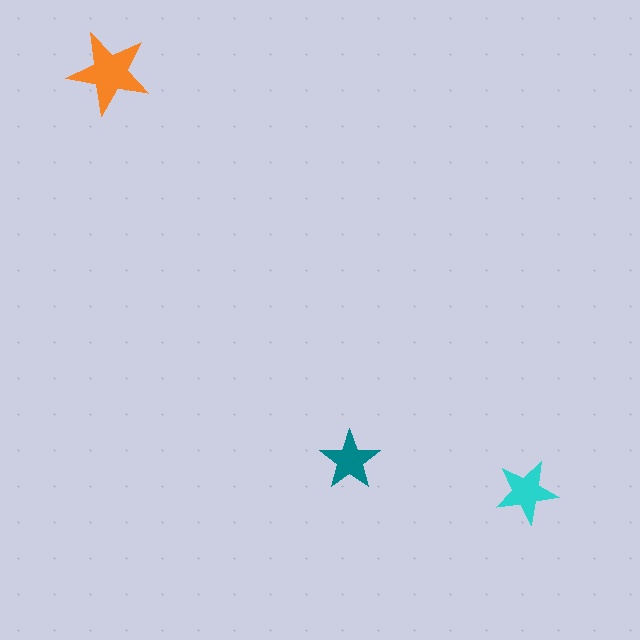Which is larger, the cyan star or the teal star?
The cyan one.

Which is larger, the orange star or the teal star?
The orange one.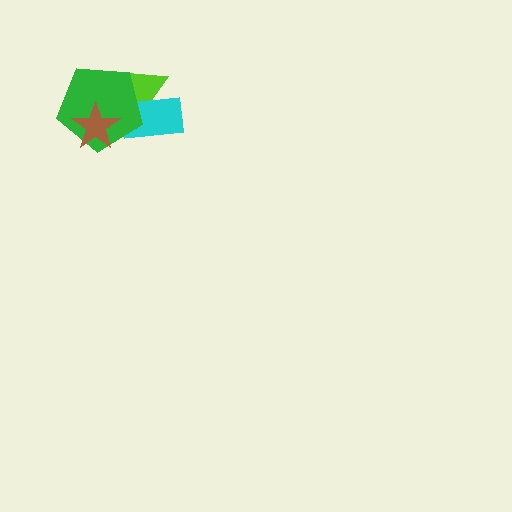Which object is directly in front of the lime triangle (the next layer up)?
The cyan rectangle is directly in front of the lime triangle.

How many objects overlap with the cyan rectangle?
2 objects overlap with the cyan rectangle.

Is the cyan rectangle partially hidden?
Yes, it is partially covered by another shape.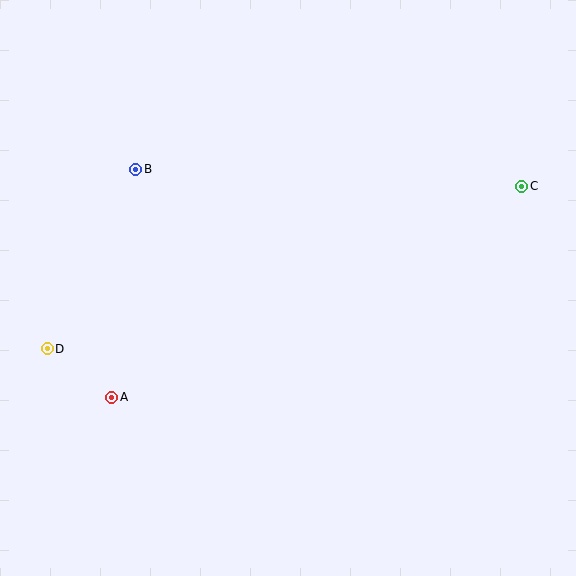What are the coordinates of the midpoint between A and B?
The midpoint between A and B is at (124, 283).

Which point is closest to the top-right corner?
Point C is closest to the top-right corner.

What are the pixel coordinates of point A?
Point A is at (112, 397).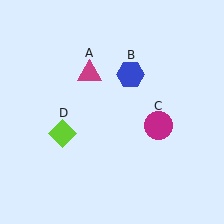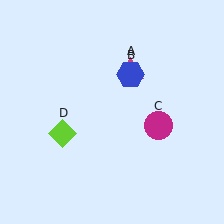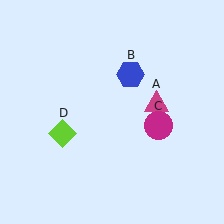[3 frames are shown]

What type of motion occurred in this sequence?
The magenta triangle (object A) rotated clockwise around the center of the scene.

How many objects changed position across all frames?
1 object changed position: magenta triangle (object A).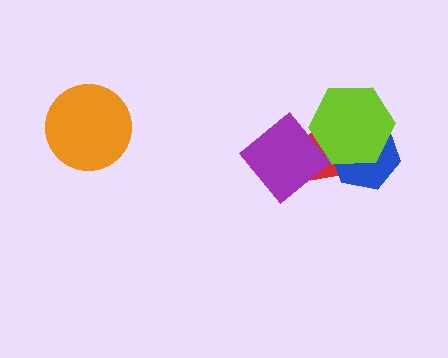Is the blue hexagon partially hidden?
Yes, it is partially covered by another shape.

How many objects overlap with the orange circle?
0 objects overlap with the orange circle.